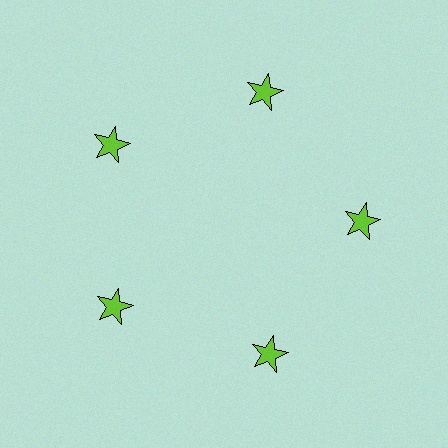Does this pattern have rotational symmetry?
Yes, this pattern has 5-fold rotational symmetry. It looks the same after rotating 72 degrees around the center.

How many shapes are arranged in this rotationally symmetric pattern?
There are 5 shapes, arranged in 5 groups of 1.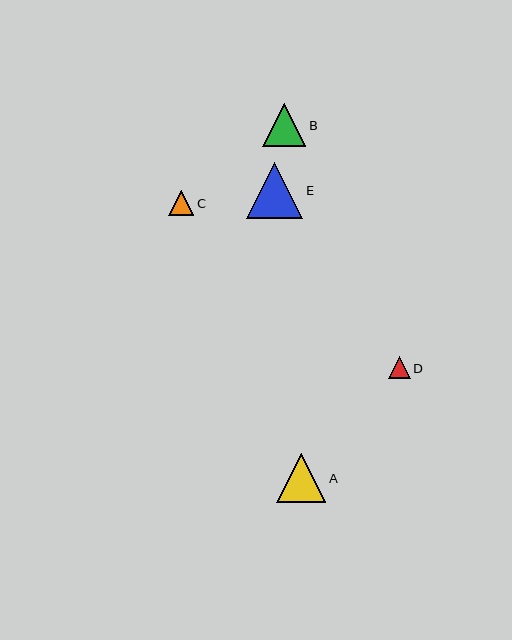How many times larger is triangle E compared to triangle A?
Triangle E is approximately 1.1 times the size of triangle A.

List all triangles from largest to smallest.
From largest to smallest: E, A, B, C, D.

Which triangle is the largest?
Triangle E is the largest with a size of approximately 56 pixels.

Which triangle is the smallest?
Triangle D is the smallest with a size of approximately 22 pixels.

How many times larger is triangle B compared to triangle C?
Triangle B is approximately 1.7 times the size of triangle C.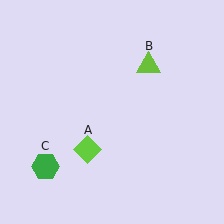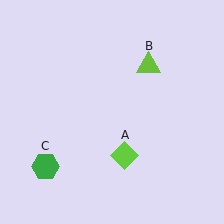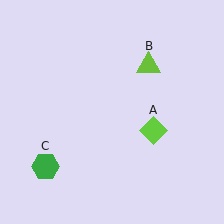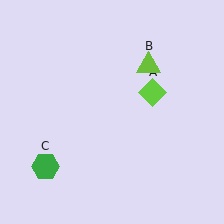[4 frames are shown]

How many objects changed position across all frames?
1 object changed position: lime diamond (object A).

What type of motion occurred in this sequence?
The lime diamond (object A) rotated counterclockwise around the center of the scene.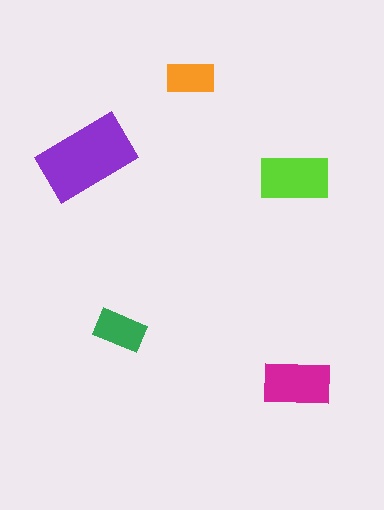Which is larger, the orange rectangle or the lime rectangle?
The lime one.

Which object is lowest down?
The magenta rectangle is bottommost.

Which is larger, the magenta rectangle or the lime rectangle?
The lime one.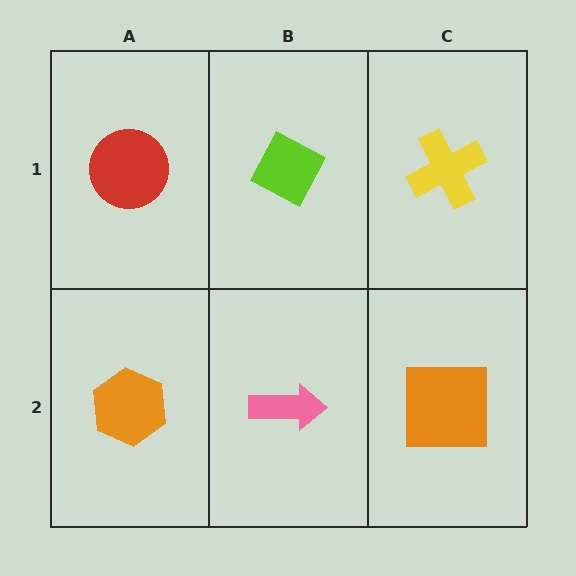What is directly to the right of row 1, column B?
A yellow cross.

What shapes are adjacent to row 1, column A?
An orange hexagon (row 2, column A), a lime diamond (row 1, column B).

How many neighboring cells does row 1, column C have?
2.